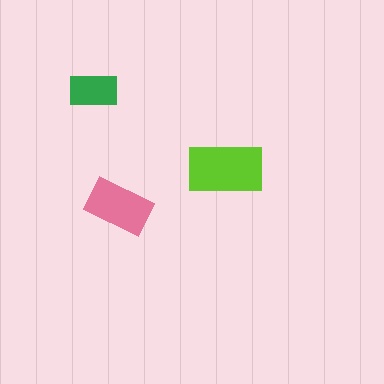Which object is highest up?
The green rectangle is topmost.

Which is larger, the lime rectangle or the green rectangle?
The lime one.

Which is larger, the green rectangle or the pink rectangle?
The pink one.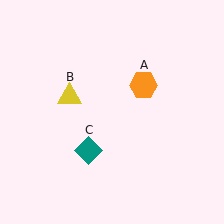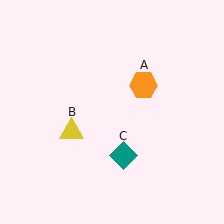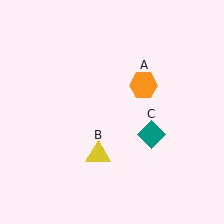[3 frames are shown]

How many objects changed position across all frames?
2 objects changed position: yellow triangle (object B), teal diamond (object C).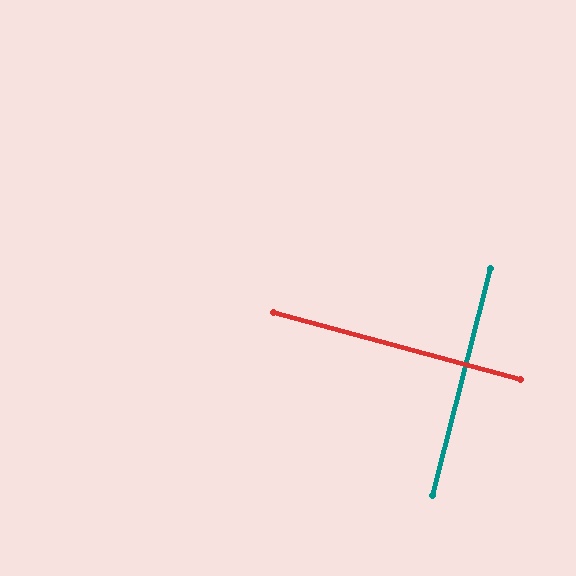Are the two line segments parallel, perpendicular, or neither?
Perpendicular — they meet at approximately 89°.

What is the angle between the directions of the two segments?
Approximately 89 degrees.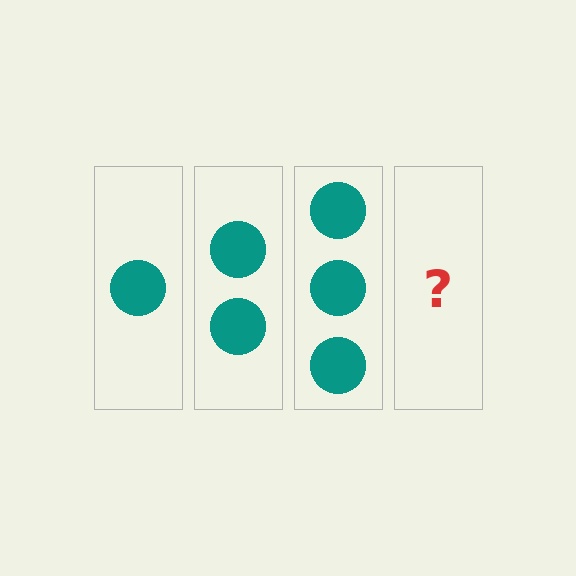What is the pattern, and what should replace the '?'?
The pattern is that each step adds one more circle. The '?' should be 4 circles.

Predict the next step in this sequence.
The next step is 4 circles.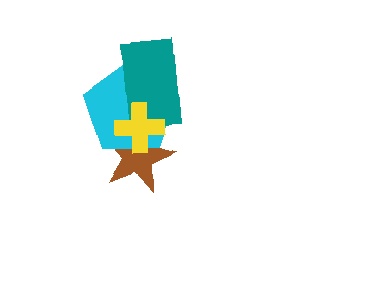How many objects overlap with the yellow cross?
3 objects overlap with the yellow cross.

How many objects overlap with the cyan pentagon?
3 objects overlap with the cyan pentagon.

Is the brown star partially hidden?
Yes, it is partially covered by another shape.